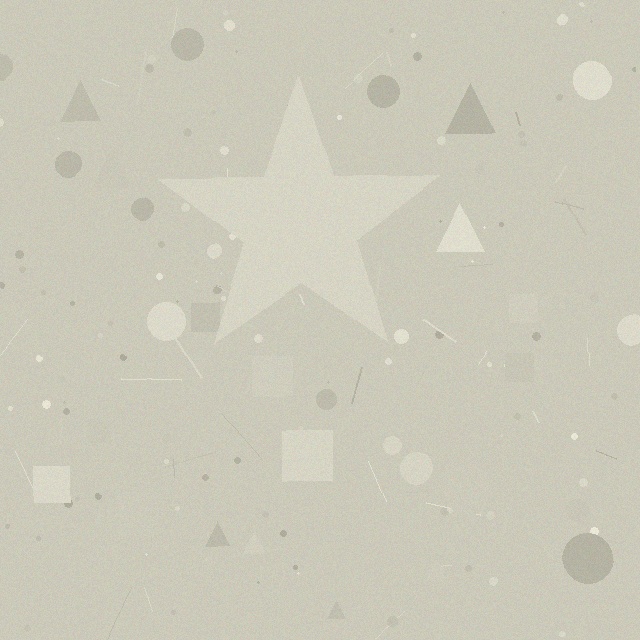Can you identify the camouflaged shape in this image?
The camouflaged shape is a star.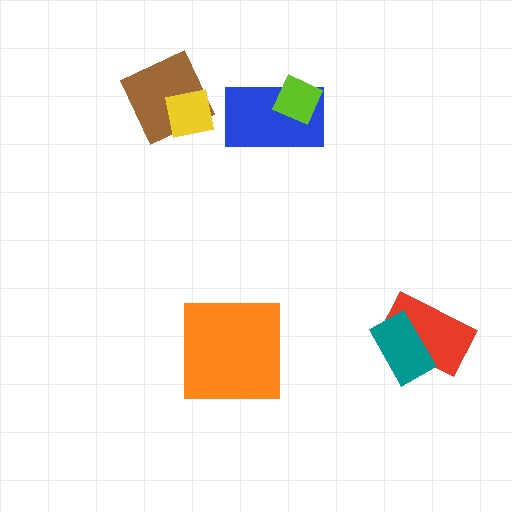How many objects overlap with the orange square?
0 objects overlap with the orange square.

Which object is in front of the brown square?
The yellow square is in front of the brown square.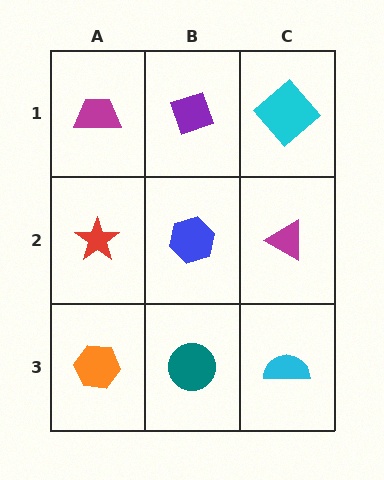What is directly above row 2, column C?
A cyan diamond.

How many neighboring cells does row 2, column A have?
3.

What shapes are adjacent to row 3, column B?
A blue hexagon (row 2, column B), an orange hexagon (row 3, column A), a cyan semicircle (row 3, column C).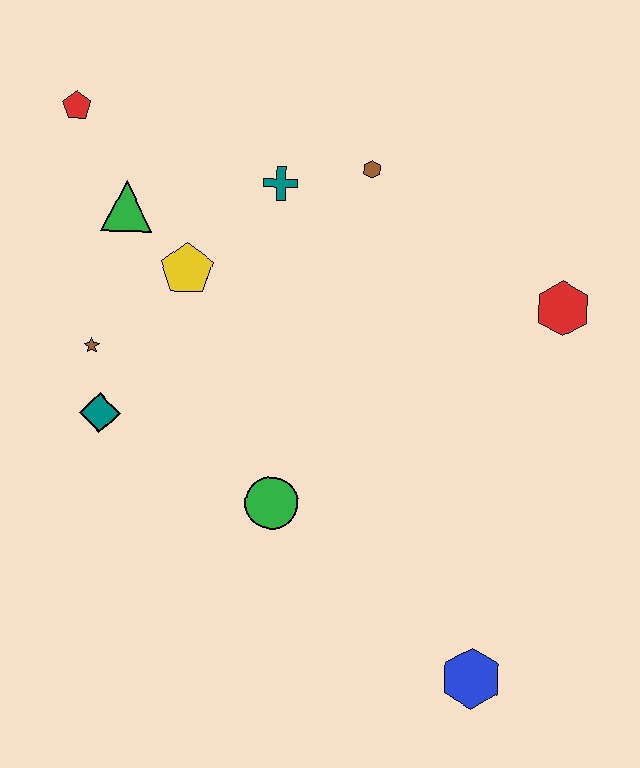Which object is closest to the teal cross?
The brown hexagon is closest to the teal cross.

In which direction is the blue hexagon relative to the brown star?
The blue hexagon is to the right of the brown star.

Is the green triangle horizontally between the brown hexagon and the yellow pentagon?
No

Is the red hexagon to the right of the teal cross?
Yes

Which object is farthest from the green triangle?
The blue hexagon is farthest from the green triangle.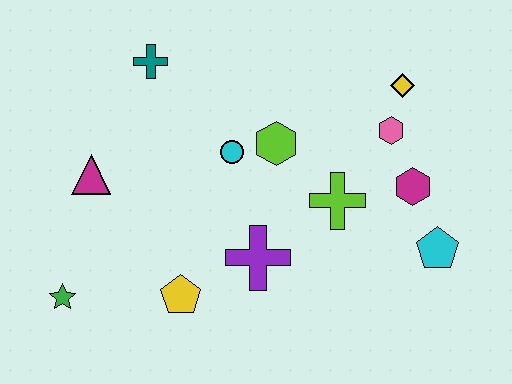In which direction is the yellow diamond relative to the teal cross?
The yellow diamond is to the right of the teal cross.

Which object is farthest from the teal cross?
The cyan pentagon is farthest from the teal cross.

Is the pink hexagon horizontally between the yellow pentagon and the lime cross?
No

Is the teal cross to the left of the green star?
No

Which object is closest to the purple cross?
The yellow pentagon is closest to the purple cross.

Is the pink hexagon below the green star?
No